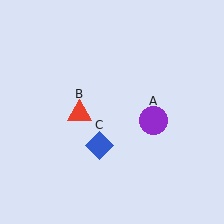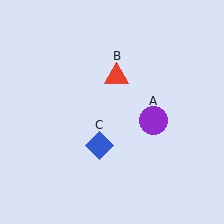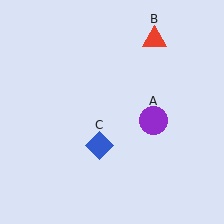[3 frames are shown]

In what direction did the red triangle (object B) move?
The red triangle (object B) moved up and to the right.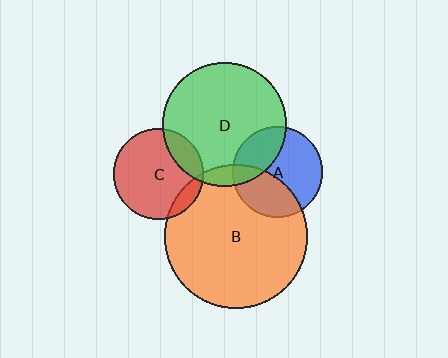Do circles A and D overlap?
Yes.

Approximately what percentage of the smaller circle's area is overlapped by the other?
Approximately 30%.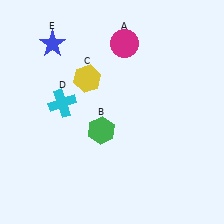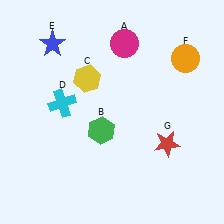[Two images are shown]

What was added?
An orange circle (F), a red star (G) were added in Image 2.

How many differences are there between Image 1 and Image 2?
There are 2 differences between the two images.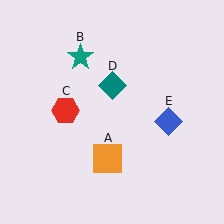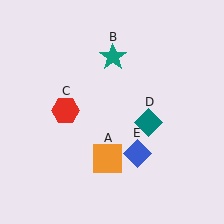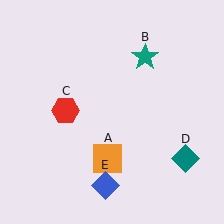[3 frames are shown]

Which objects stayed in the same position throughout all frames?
Orange square (object A) and red hexagon (object C) remained stationary.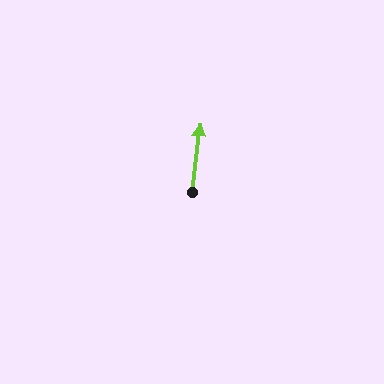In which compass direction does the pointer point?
North.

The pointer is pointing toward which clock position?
Roughly 12 o'clock.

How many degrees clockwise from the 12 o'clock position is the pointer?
Approximately 7 degrees.